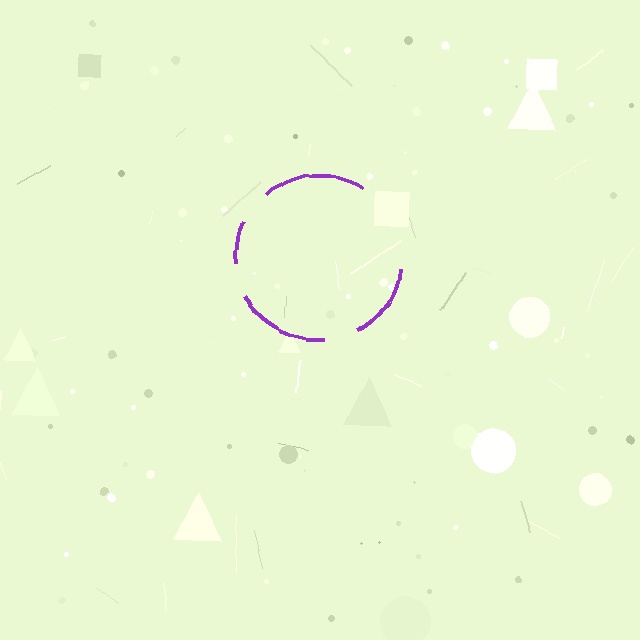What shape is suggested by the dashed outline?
The dashed outline suggests a circle.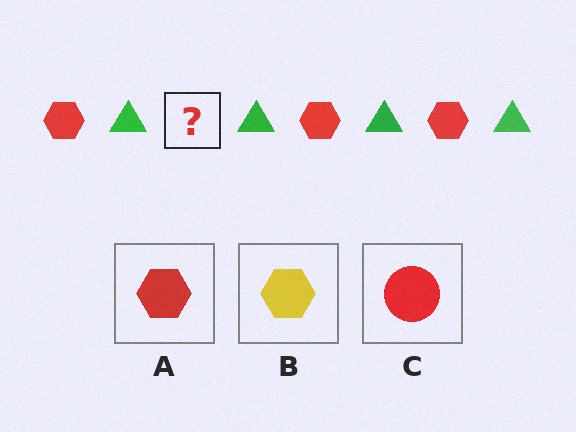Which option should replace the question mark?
Option A.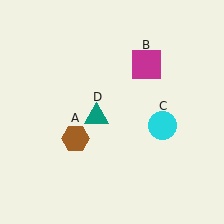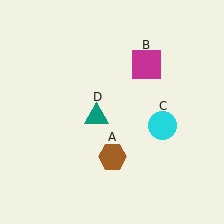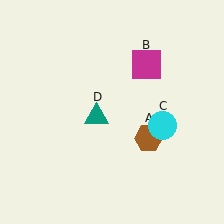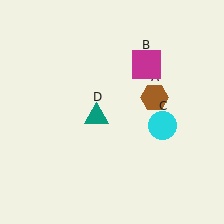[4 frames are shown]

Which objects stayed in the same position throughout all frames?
Magenta square (object B) and cyan circle (object C) and teal triangle (object D) remained stationary.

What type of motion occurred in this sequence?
The brown hexagon (object A) rotated counterclockwise around the center of the scene.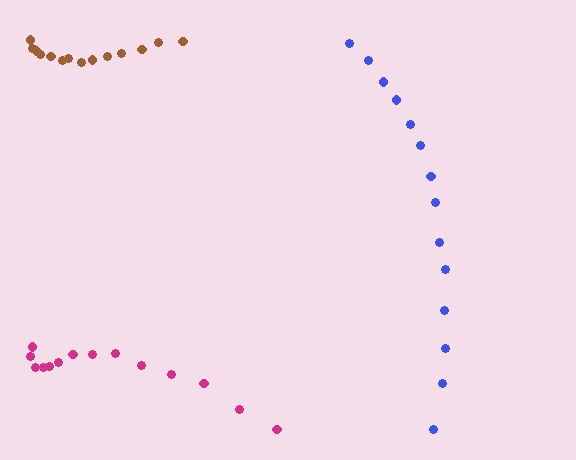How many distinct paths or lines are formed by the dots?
There are 3 distinct paths.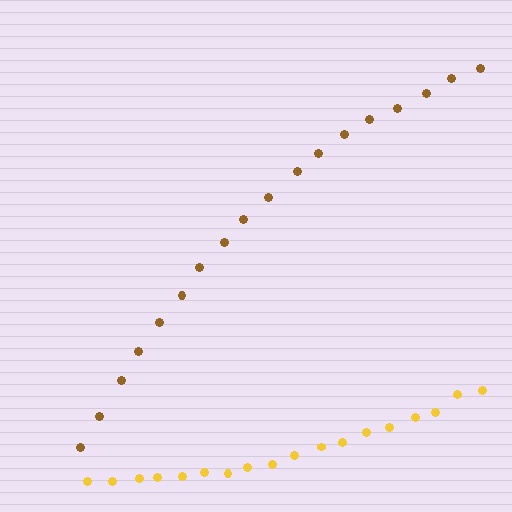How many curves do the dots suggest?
There are 2 distinct paths.